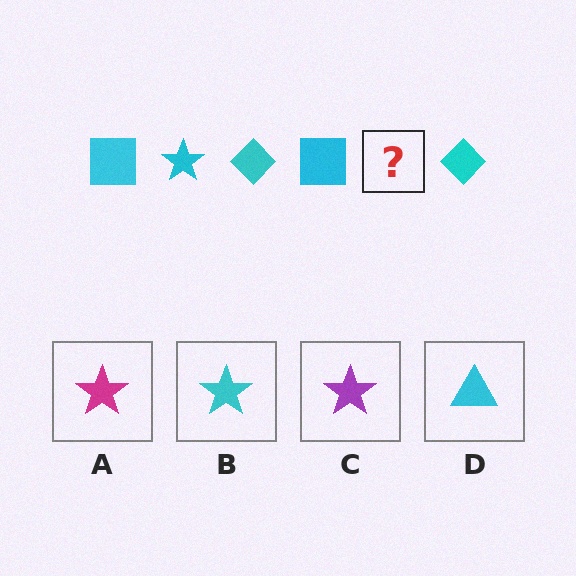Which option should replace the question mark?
Option B.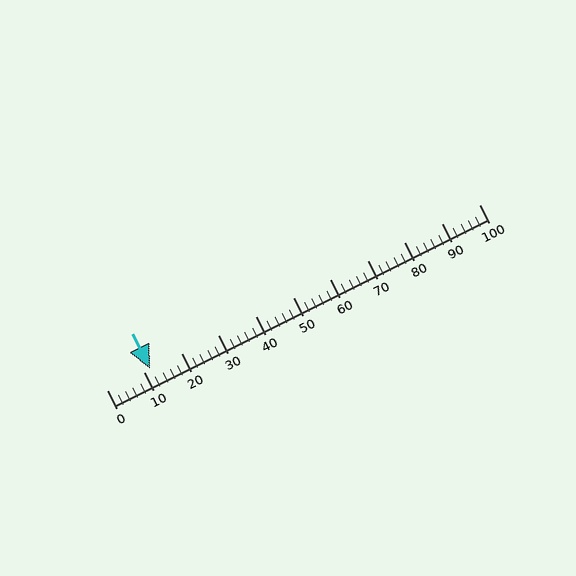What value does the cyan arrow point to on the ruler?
The cyan arrow points to approximately 12.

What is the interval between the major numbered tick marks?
The major tick marks are spaced 10 units apart.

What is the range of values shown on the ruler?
The ruler shows values from 0 to 100.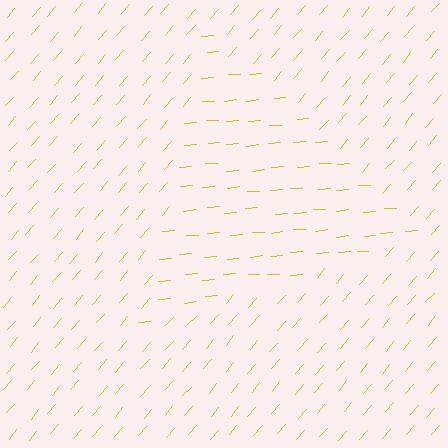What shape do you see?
I see a triangle.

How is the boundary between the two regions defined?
The boundary is defined purely by a change in line orientation (approximately 45 degrees difference). All lines are the same color and thickness.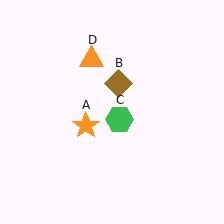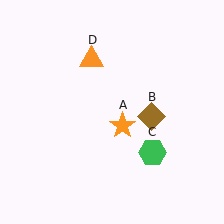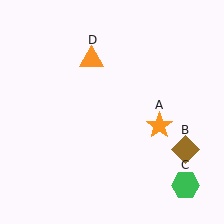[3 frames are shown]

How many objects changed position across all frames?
3 objects changed position: orange star (object A), brown diamond (object B), green hexagon (object C).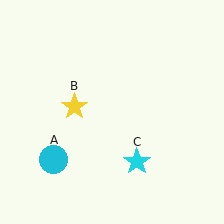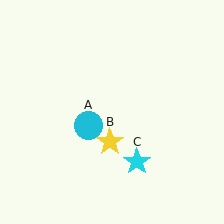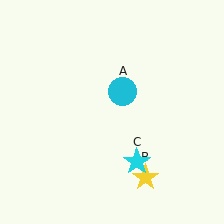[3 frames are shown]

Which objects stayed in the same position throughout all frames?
Cyan star (object C) remained stationary.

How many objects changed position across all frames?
2 objects changed position: cyan circle (object A), yellow star (object B).